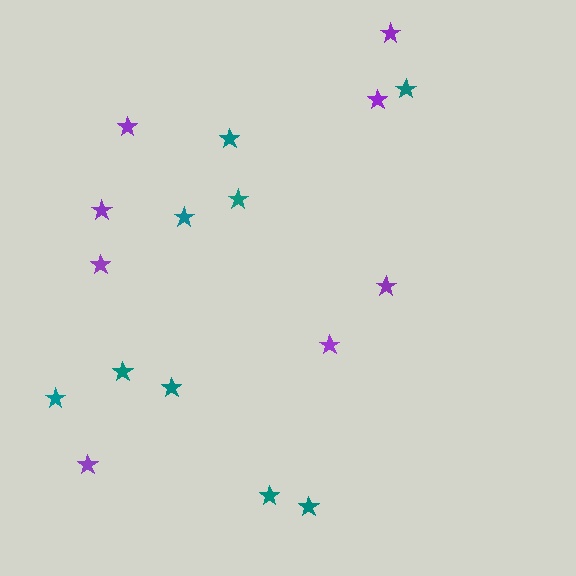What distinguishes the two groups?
There are 2 groups: one group of purple stars (8) and one group of teal stars (9).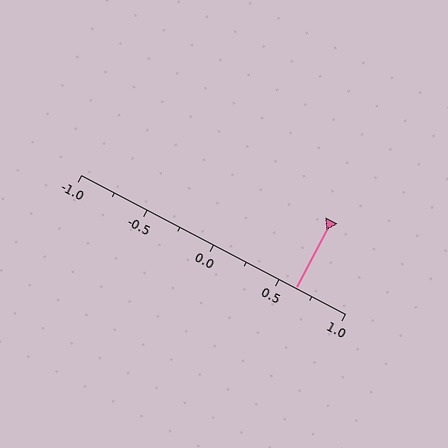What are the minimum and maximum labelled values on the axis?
The axis runs from -1.0 to 1.0.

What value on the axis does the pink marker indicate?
The marker indicates approximately 0.62.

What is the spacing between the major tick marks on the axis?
The major ticks are spaced 0.5 apart.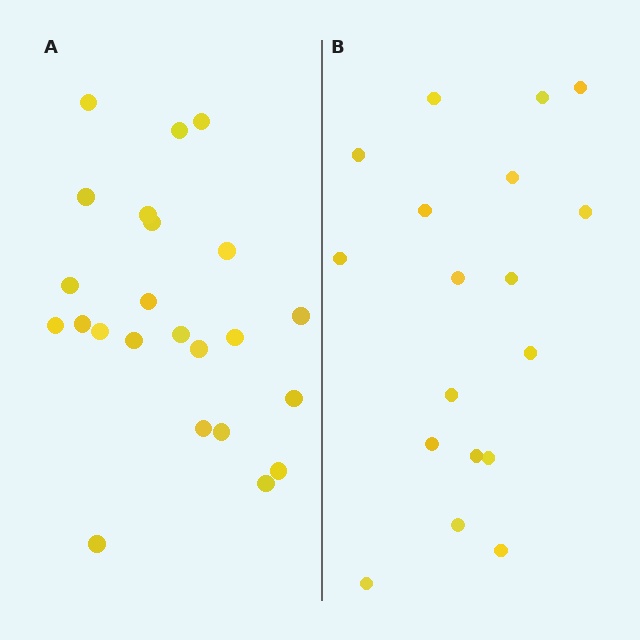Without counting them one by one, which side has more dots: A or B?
Region A (the left region) has more dots.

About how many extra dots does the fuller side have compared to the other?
Region A has about 5 more dots than region B.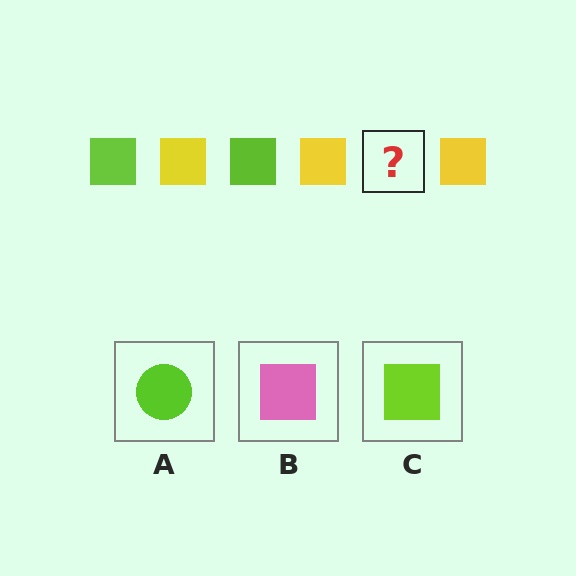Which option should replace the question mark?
Option C.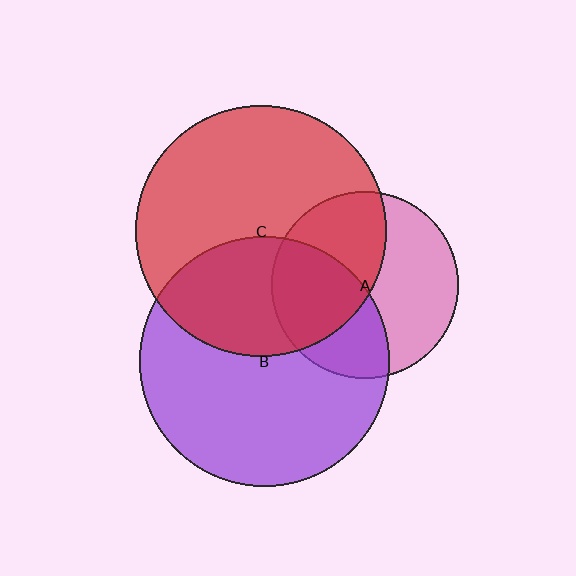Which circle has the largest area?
Circle C (red).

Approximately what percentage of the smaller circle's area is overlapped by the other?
Approximately 40%.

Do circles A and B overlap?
Yes.